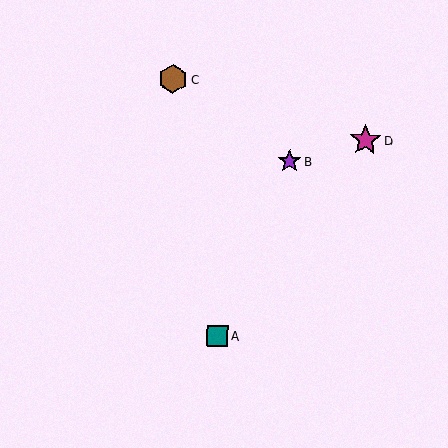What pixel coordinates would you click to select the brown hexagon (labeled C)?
Click at (173, 79) to select the brown hexagon C.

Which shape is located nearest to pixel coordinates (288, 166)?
The purple star (labeled B) at (290, 161) is nearest to that location.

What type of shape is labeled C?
Shape C is a brown hexagon.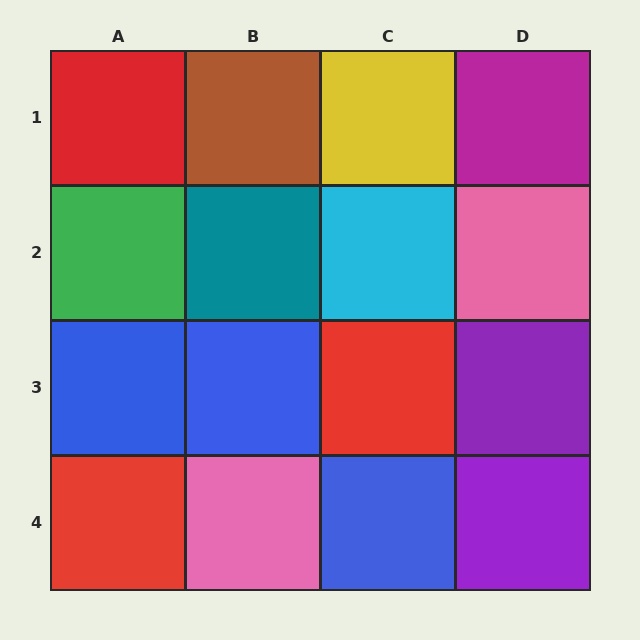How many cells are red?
3 cells are red.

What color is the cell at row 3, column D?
Purple.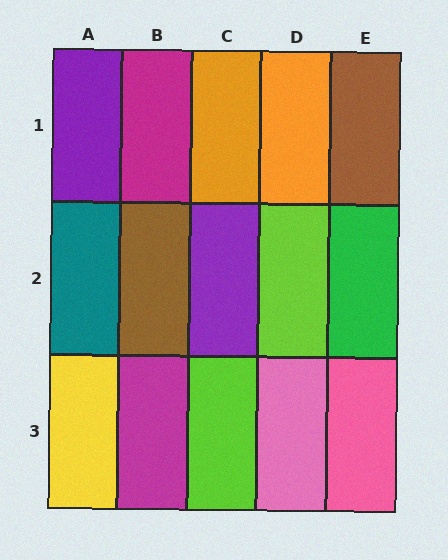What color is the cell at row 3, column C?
Lime.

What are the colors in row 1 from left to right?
Purple, magenta, orange, orange, brown.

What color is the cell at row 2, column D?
Lime.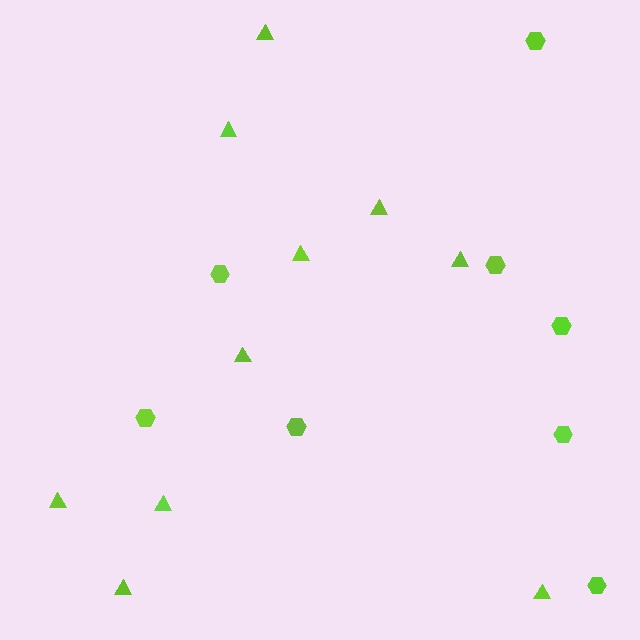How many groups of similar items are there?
There are 2 groups: one group of hexagons (8) and one group of triangles (10).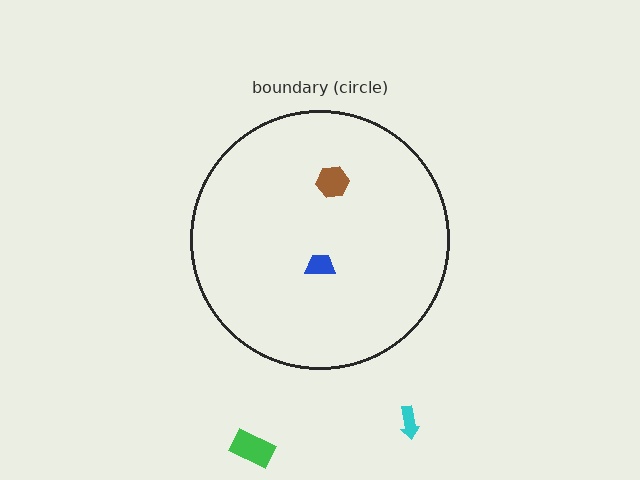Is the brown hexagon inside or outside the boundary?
Inside.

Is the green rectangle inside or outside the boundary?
Outside.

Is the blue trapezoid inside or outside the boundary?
Inside.